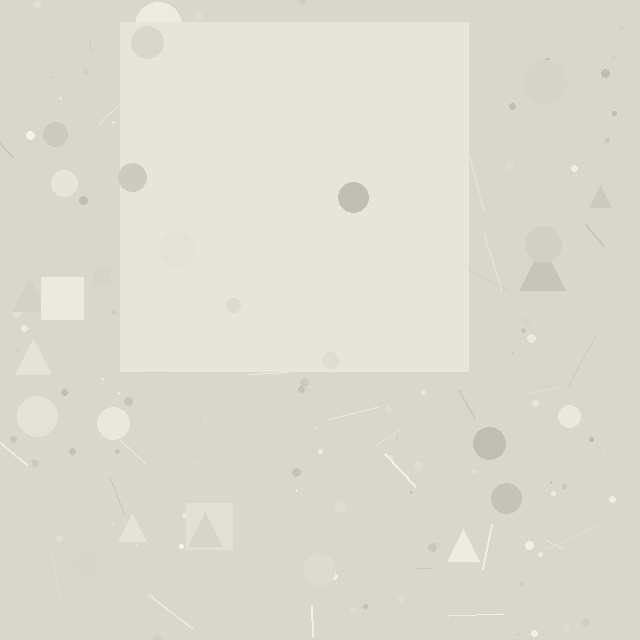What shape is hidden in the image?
A square is hidden in the image.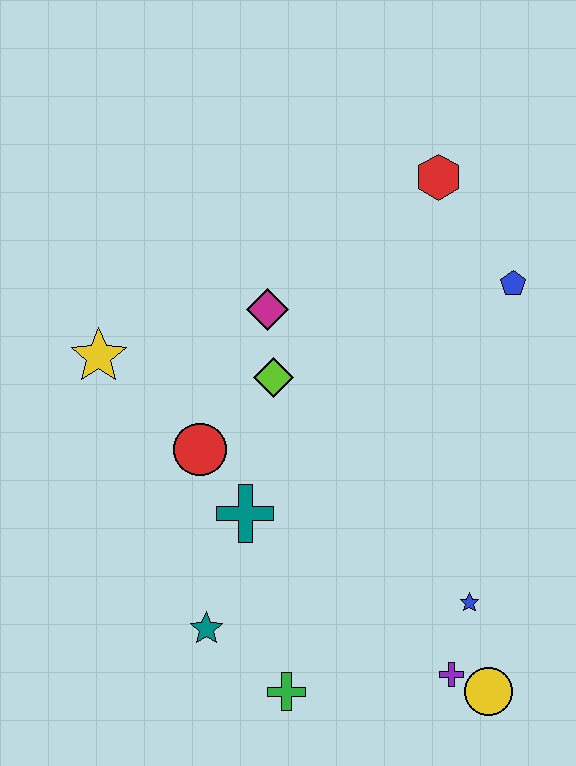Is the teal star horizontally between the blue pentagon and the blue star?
No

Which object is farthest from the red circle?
The yellow circle is farthest from the red circle.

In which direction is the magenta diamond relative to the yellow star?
The magenta diamond is to the right of the yellow star.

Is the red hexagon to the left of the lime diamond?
No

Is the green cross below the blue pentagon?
Yes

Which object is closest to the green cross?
The teal star is closest to the green cross.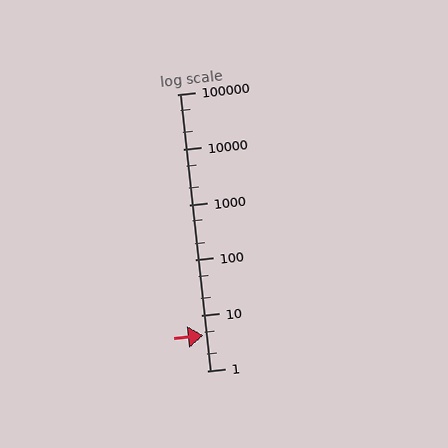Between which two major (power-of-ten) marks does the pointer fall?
The pointer is between 1 and 10.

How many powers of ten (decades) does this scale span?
The scale spans 5 decades, from 1 to 100000.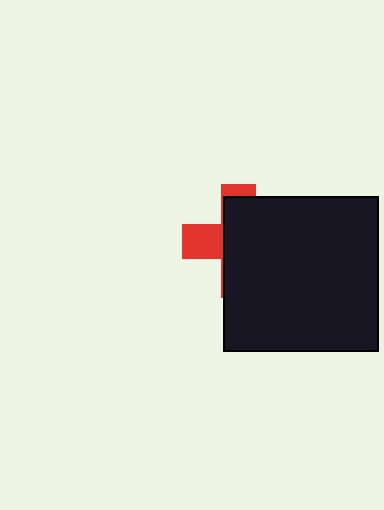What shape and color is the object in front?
The object in front is a black square.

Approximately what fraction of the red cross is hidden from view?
Roughly 70% of the red cross is hidden behind the black square.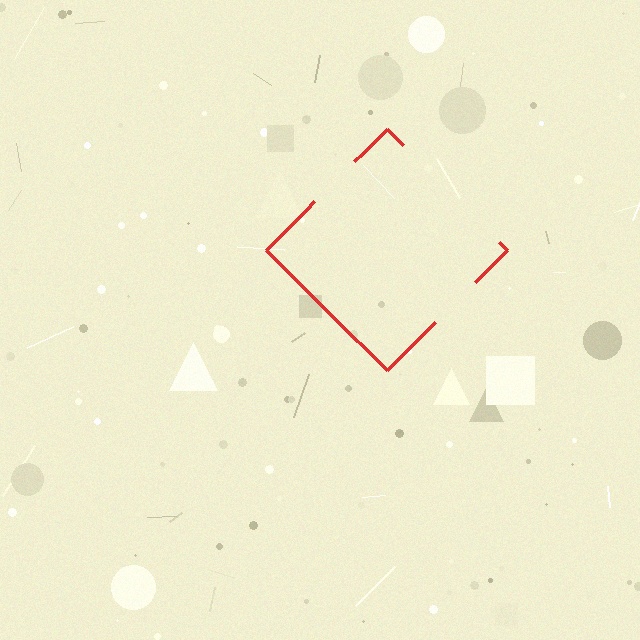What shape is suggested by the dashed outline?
The dashed outline suggests a diamond.